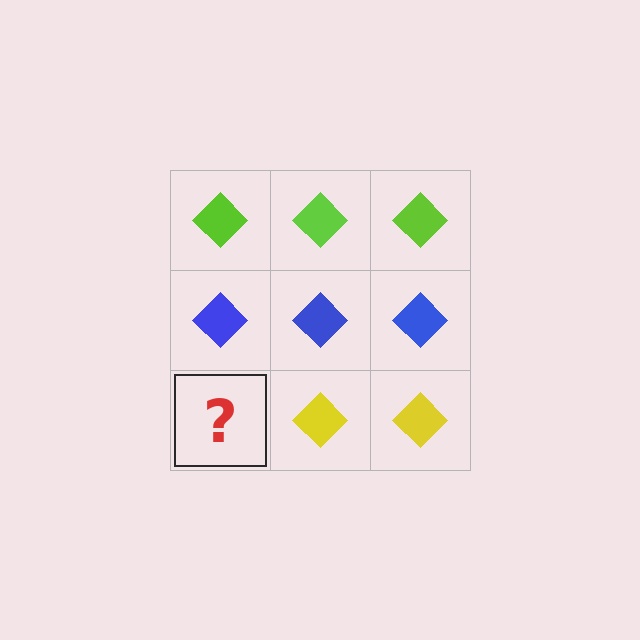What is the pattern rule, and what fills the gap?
The rule is that each row has a consistent color. The gap should be filled with a yellow diamond.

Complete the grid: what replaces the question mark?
The question mark should be replaced with a yellow diamond.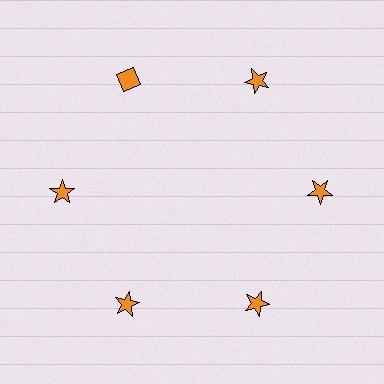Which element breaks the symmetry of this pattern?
The orange diamond at roughly the 11 o'clock position breaks the symmetry. All other shapes are orange stars.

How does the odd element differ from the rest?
It has a different shape: diamond instead of star.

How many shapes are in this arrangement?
There are 6 shapes arranged in a ring pattern.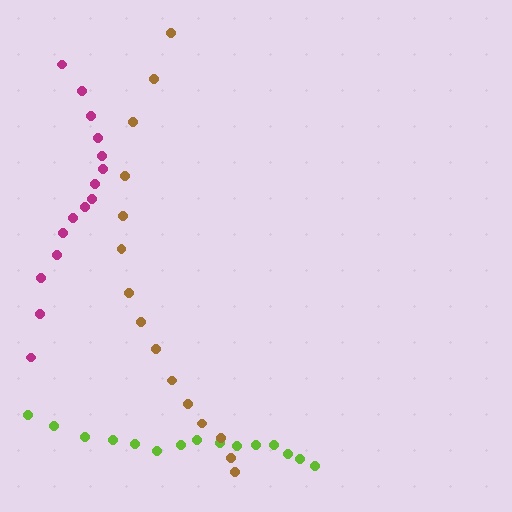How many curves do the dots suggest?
There are 3 distinct paths.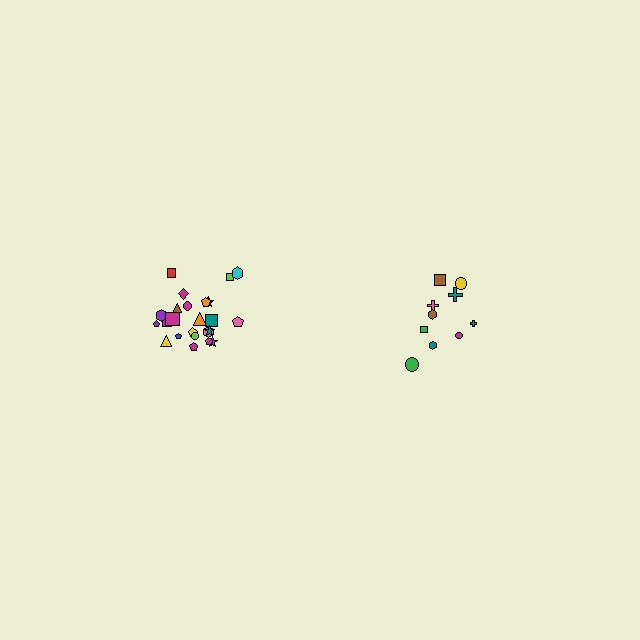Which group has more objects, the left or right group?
The left group.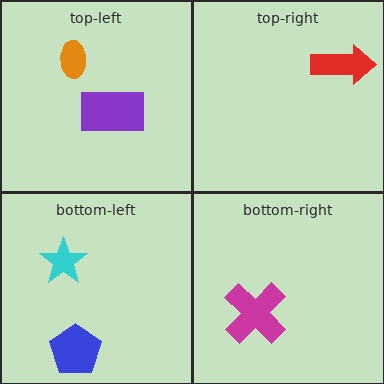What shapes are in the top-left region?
The orange ellipse, the purple rectangle.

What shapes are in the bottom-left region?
The cyan star, the blue pentagon.